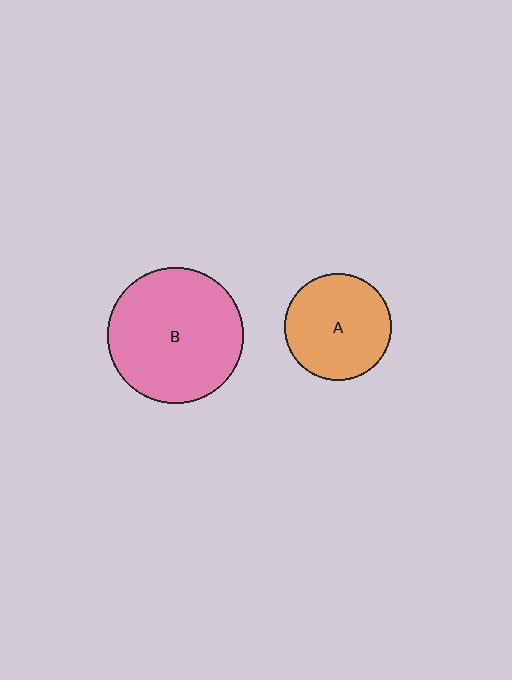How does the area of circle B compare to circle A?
Approximately 1.6 times.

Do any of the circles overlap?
No, none of the circles overlap.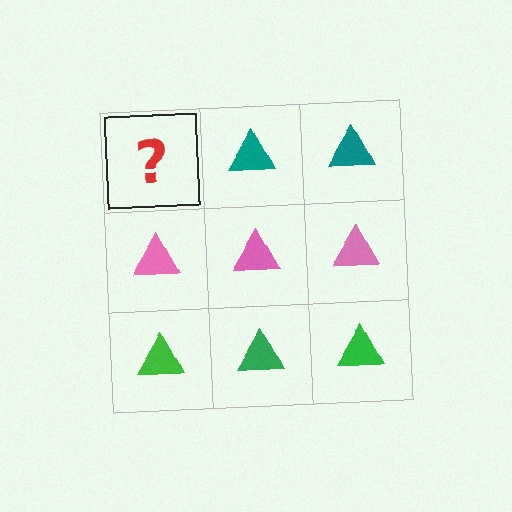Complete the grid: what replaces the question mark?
The question mark should be replaced with a teal triangle.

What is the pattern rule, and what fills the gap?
The rule is that each row has a consistent color. The gap should be filled with a teal triangle.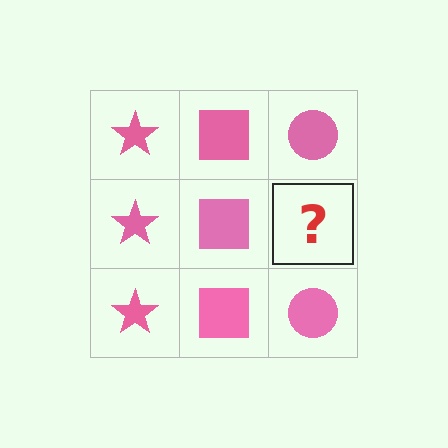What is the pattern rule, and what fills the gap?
The rule is that each column has a consistent shape. The gap should be filled with a pink circle.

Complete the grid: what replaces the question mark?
The question mark should be replaced with a pink circle.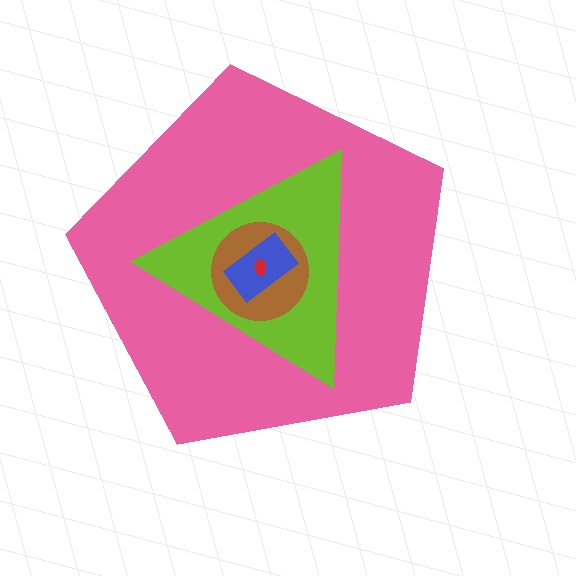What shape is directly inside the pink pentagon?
The lime triangle.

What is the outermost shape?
The pink pentagon.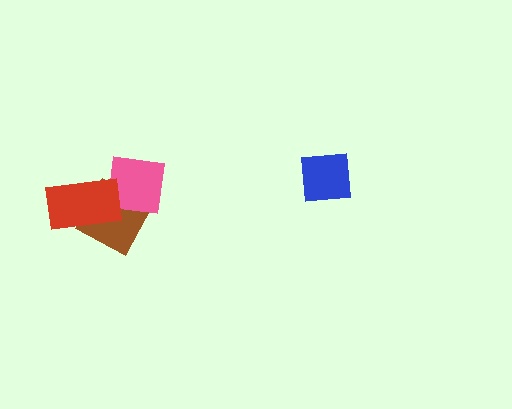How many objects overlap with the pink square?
2 objects overlap with the pink square.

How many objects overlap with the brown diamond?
2 objects overlap with the brown diamond.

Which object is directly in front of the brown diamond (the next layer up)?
The pink square is directly in front of the brown diamond.